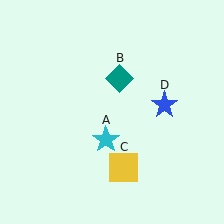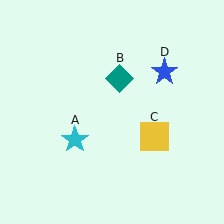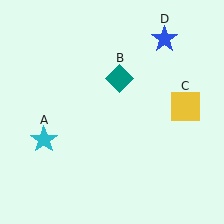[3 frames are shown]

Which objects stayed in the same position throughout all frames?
Teal diamond (object B) remained stationary.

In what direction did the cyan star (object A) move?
The cyan star (object A) moved left.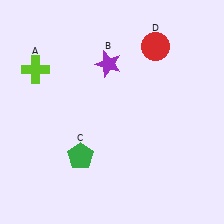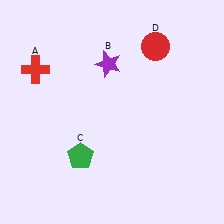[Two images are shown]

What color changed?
The cross (A) changed from lime in Image 1 to red in Image 2.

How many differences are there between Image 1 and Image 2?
There is 1 difference between the two images.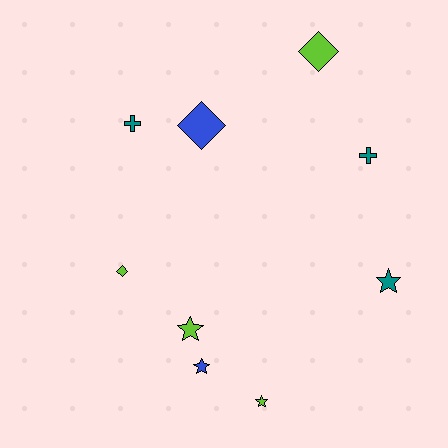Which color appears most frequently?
Lime, with 4 objects.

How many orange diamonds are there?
There are no orange diamonds.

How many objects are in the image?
There are 9 objects.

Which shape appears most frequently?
Star, with 4 objects.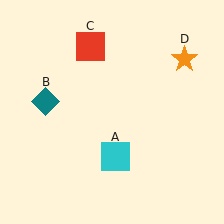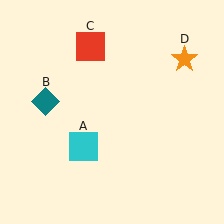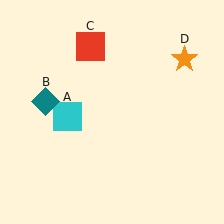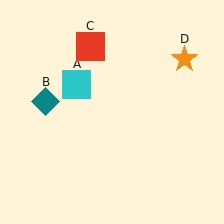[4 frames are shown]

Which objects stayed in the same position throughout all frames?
Teal diamond (object B) and red square (object C) and orange star (object D) remained stationary.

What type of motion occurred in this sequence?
The cyan square (object A) rotated clockwise around the center of the scene.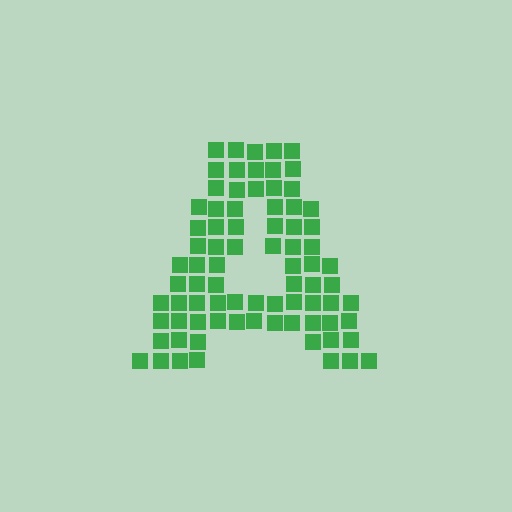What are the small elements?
The small elements are squares.